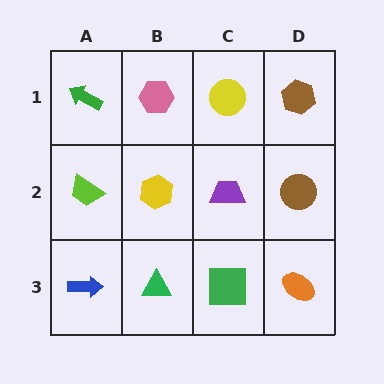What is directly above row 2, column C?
A yellow circle.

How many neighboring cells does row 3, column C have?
3.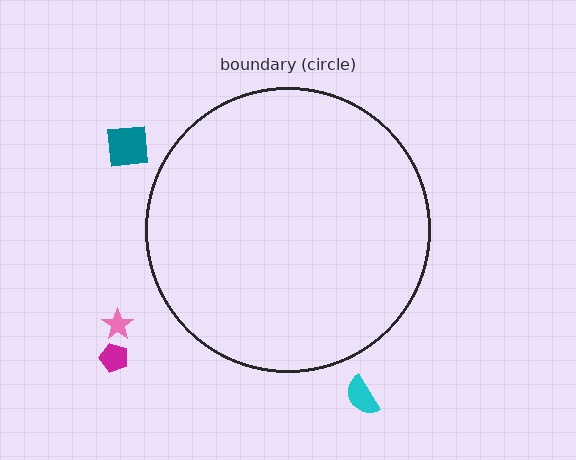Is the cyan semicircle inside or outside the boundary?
Outside.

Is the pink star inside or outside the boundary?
Outside.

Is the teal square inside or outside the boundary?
Outside.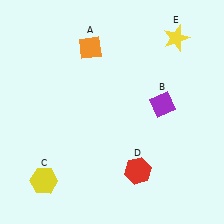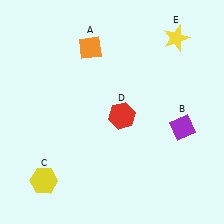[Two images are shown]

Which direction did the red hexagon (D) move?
The red hexagon (D) moved up.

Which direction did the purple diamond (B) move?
The purple diamond (B) moved down.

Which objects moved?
The objects that moved are: the purple diamond (B), the red hexagon (D).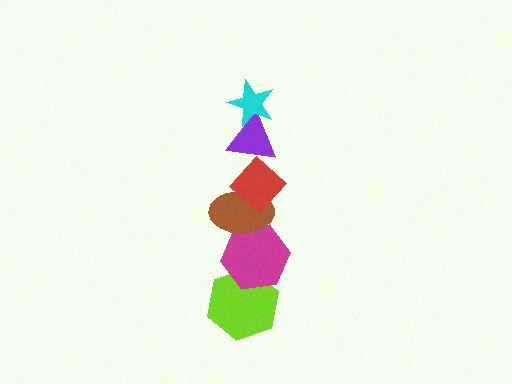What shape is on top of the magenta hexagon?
The brown ellipse is on top of the magenta hexagon.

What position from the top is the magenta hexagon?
The magenta hexagon is 5th from the top.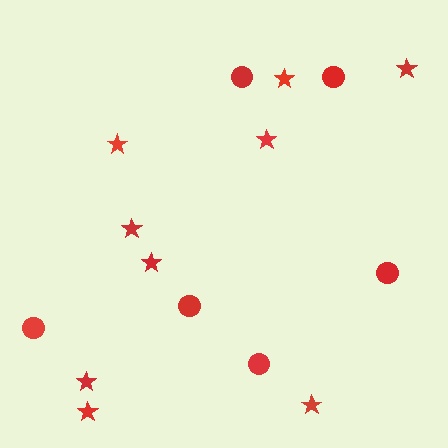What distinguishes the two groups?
There are 2 groups: one group of circles (6) and one group of stars (9).